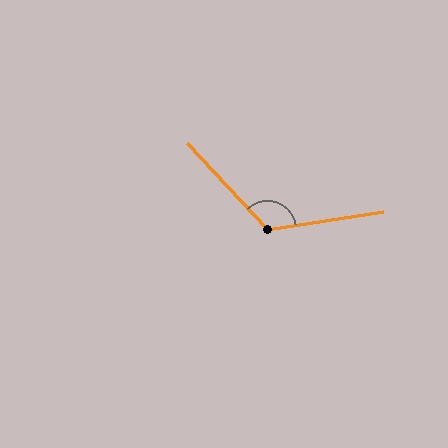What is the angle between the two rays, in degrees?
Approximately 124 degrees.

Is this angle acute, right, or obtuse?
It is obtuse.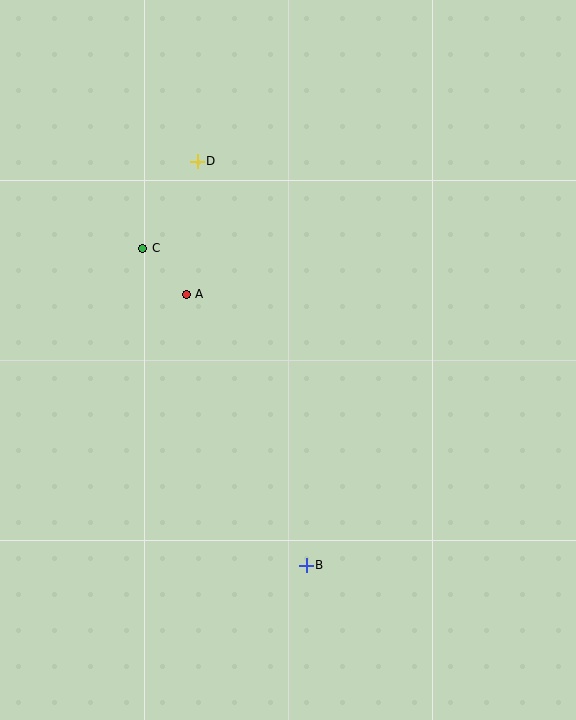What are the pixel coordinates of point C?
Point C is at (143, 248).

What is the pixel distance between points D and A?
The distance between D and A is 134 pixels.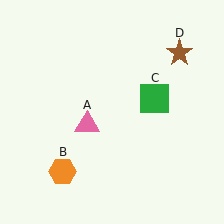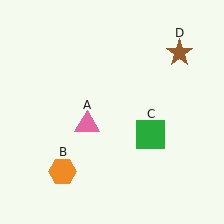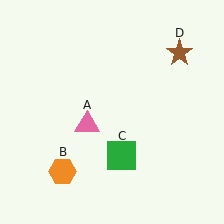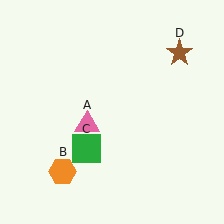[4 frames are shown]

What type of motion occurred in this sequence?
The green square (object C) rotated clockwise around the center of the scene.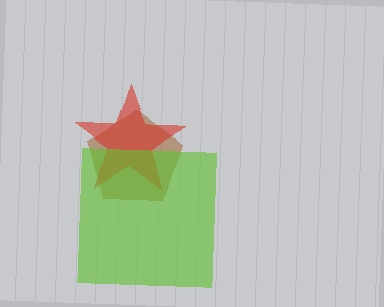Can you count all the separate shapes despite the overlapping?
Yes, there are 3 separate shapes.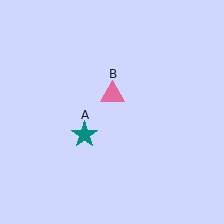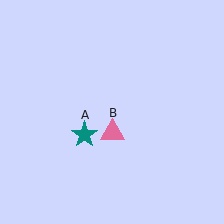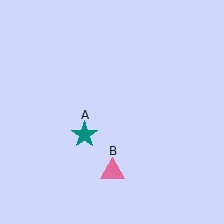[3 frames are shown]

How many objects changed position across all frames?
1 object changed position: pink triangle (object B).